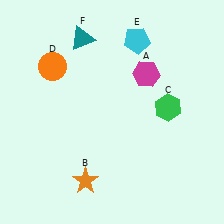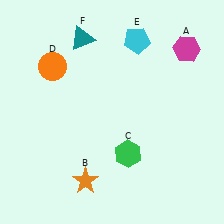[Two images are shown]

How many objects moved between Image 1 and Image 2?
2 objects moved between the two images.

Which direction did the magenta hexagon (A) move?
The magenta hexagon (A) moved right.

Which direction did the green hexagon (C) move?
The green hexagon (C) moved down.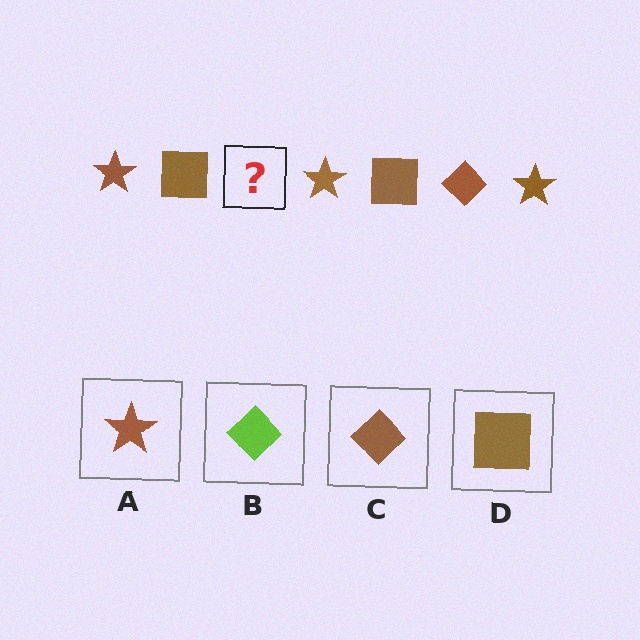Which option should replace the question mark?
Option C.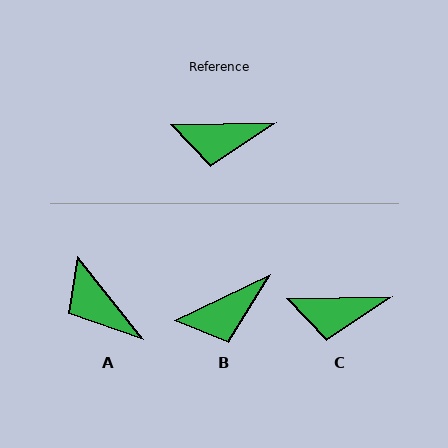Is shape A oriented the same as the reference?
No, it is off by about 53 degrees.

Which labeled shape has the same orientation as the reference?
C.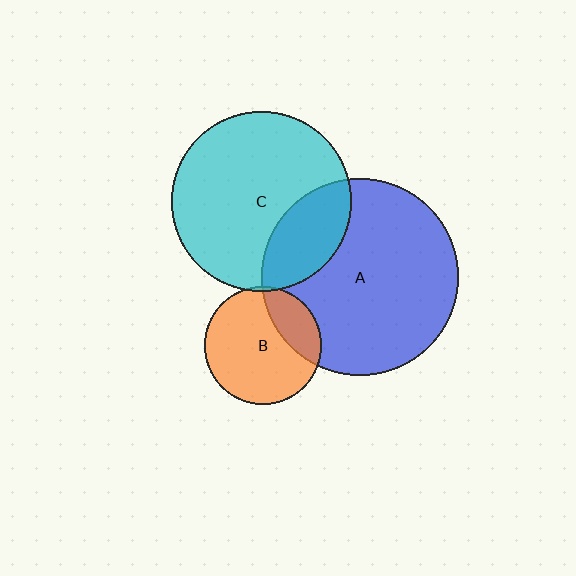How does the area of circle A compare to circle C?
Approximately 1.2 times.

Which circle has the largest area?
Circle A (blue).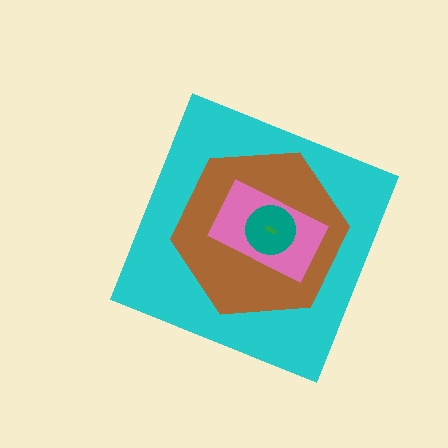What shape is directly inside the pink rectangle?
The teal circle.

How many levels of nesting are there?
5.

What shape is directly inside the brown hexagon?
The pink rectangle.